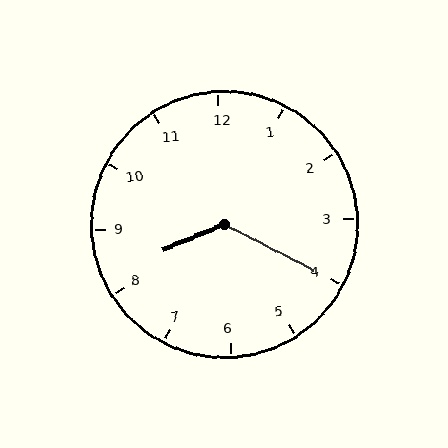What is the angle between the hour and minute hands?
Approximately 130 degrees.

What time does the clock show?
8:20.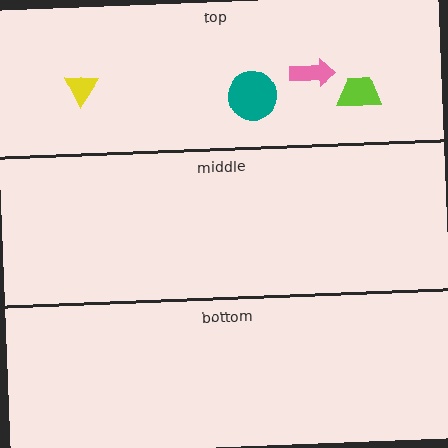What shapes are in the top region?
The lime trapezoid, the pink arrow, the teal circle, the yellow triangle.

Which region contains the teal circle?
The top region.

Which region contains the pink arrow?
The top region.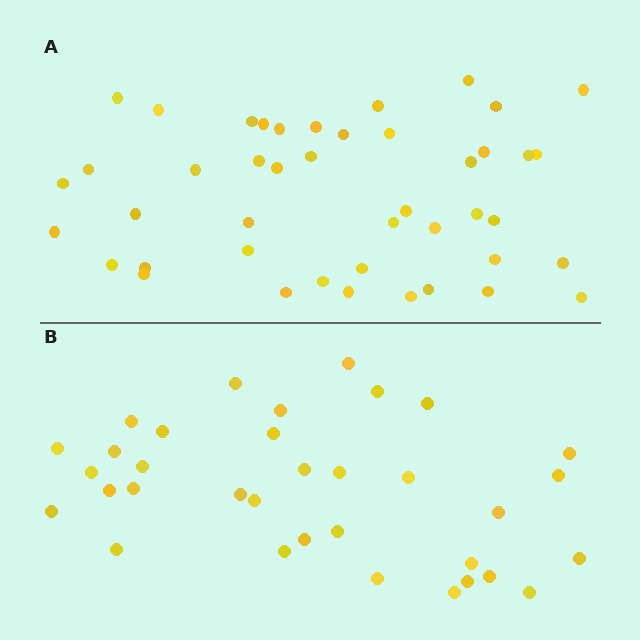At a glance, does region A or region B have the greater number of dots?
Region A (the top region) has more dots.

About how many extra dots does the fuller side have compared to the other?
Region A has roughly 10 or so more dots than region B.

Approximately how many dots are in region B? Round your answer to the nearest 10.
About 30 dots. (The exact count is 34, which rounds to 30.)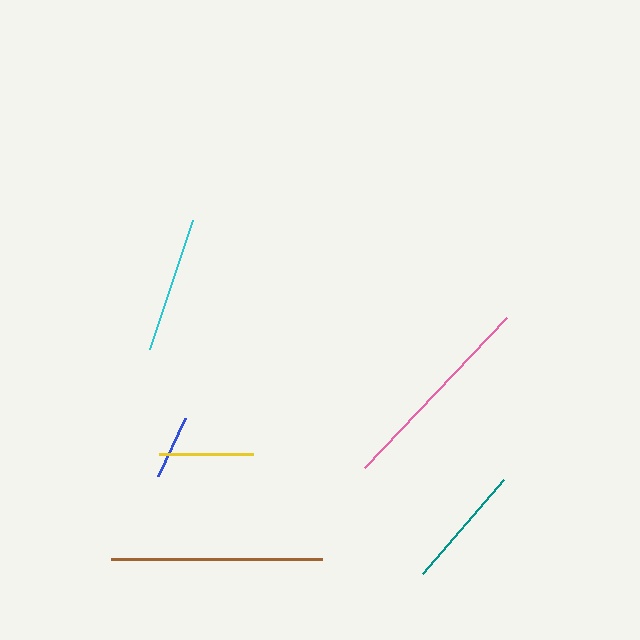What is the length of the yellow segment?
The yellow segment is approximately 93 pixels long.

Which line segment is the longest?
The brown line is the longest at approximately 211 pixels.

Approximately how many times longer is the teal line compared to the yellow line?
The teal line is approximately 1.3 times the length of the yellow line.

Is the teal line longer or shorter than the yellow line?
The teal line is longer than the yellow line.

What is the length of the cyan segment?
The cyan segment is approximately 136 pixels long.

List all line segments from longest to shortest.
From longest to shortest: brown, pink, cyan, teal, yellow, blue.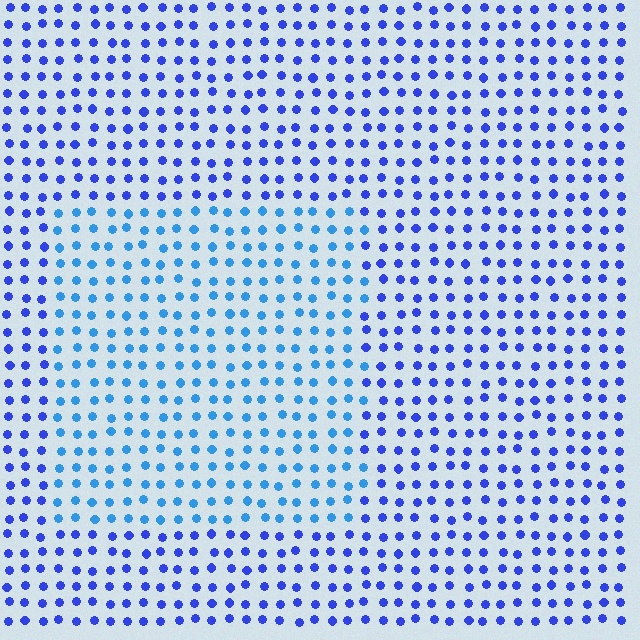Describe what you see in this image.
The image is filled with small blue elements in a uniform arrangement. A rectangle-shaped region is visible where the elements are tinted to a slightly different hue, forming a subtle color boundary.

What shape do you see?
I see a rectangle.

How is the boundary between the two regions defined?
The boundary is defined purely by a slight shift in hue (about 29 degrees). Spacing, size, and orientation are identical on both sides.